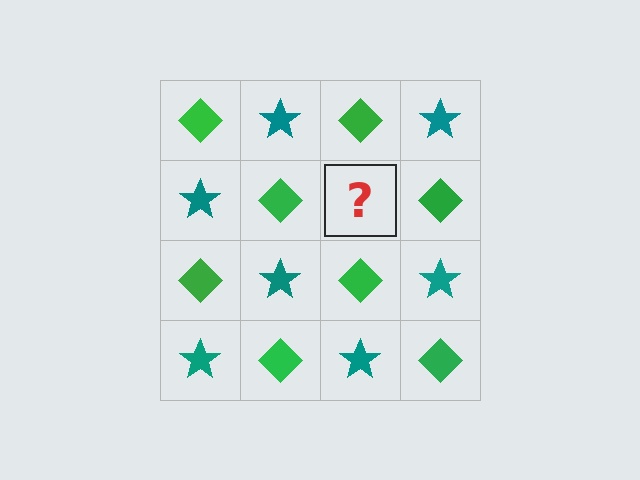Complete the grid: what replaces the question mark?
The question mark should be replaced with a teal star.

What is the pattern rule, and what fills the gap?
The rule is that it alternates green diamond and teal star in a checkerboard pattern. The gap should be filled with a teal star.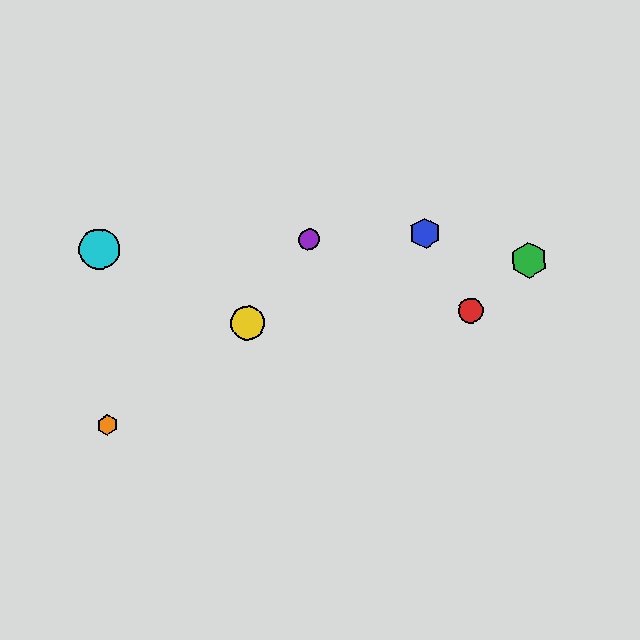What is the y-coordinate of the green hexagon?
The green hexagon is at y≈260.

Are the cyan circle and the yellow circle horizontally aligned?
No, the cyan circle is at y≈249 and the yellow circle is at y≈323.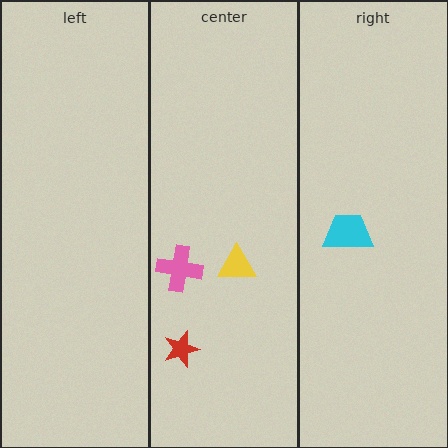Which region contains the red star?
The center region.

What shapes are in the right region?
The cyan trapezoid.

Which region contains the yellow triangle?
The center region.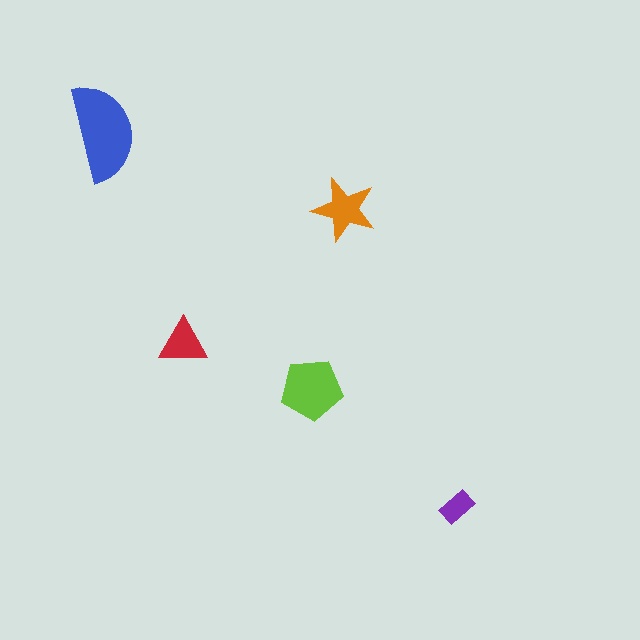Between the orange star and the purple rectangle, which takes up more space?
The orange star.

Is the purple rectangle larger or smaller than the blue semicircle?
Smaller.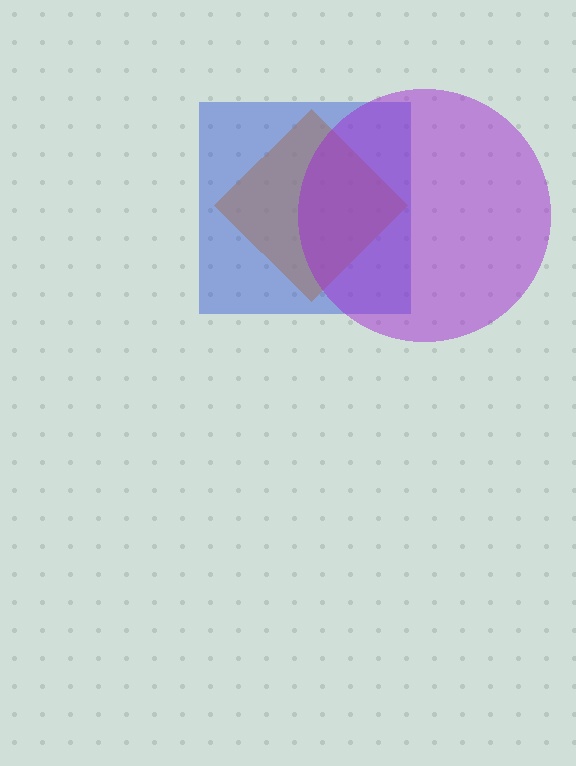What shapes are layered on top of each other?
The layered shapes are: an orange diamond, a blue square, a purple circle.